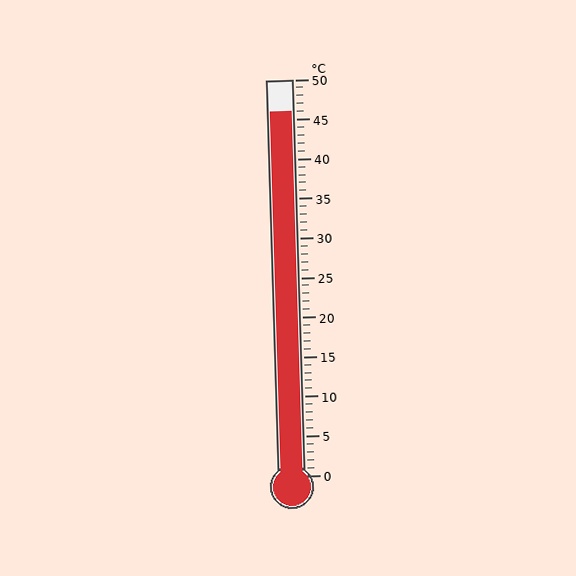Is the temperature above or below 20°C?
The temperature is above 20°C.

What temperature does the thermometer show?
The thermometer shows approximately 46°C.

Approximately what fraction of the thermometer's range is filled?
The thermometer is filled to approximately 90% of its range.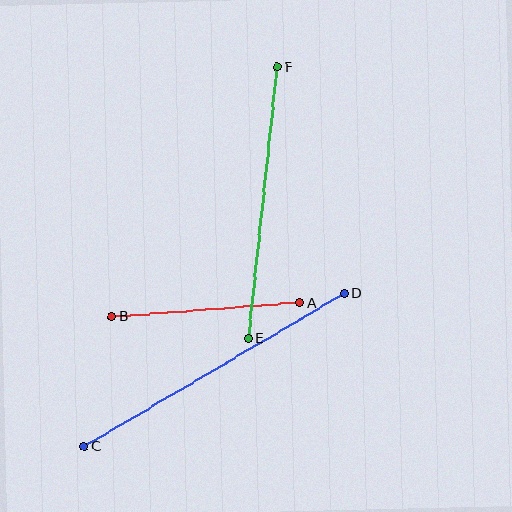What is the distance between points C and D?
The distance is approximately 301 pixels.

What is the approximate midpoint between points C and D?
The midpoint is at approximately (214, 370) pixels.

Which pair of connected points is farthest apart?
Points C and D are farthest apart.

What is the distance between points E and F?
The distance is approximately 273 pixels.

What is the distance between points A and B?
The distance is approximately 188 pixels.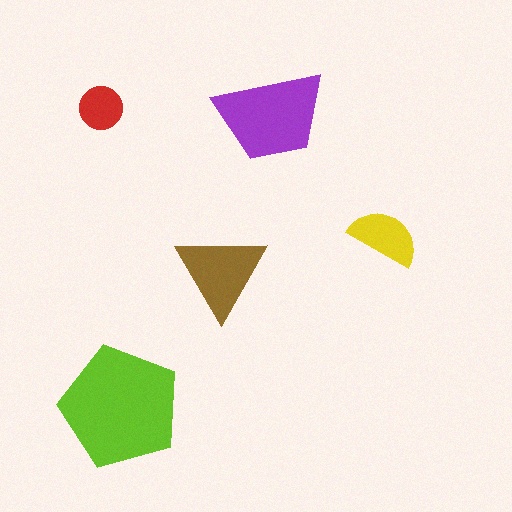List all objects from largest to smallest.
The lime pentagon, the purple trapezoid, the brown triangle, the yellow semicircle, the red circle.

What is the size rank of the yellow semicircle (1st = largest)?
4th.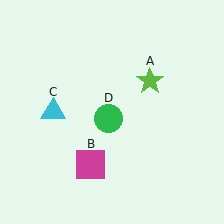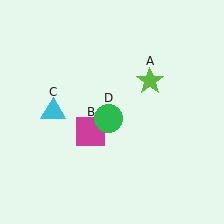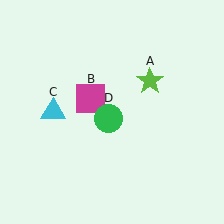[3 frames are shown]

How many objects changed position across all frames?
1 object changed position: magenta square (object B).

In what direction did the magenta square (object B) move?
The magenta square (object B) moved up.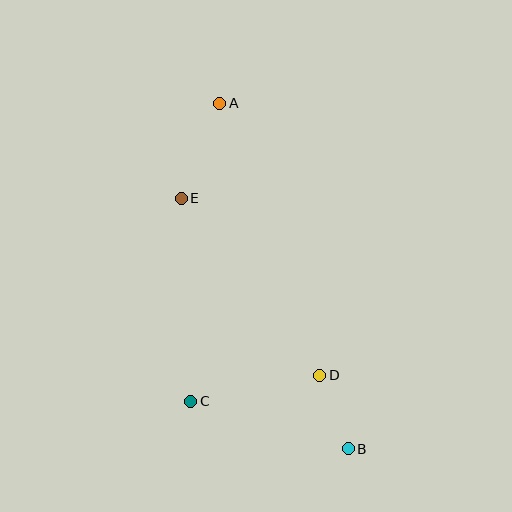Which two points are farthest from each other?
Points A and B are farthest from each other.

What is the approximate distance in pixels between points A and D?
The distance between A and D is approximately 290 pixels.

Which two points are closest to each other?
Points B and D are closest to each other.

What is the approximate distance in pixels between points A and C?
The distance between A and C is approximately 299 pixels.